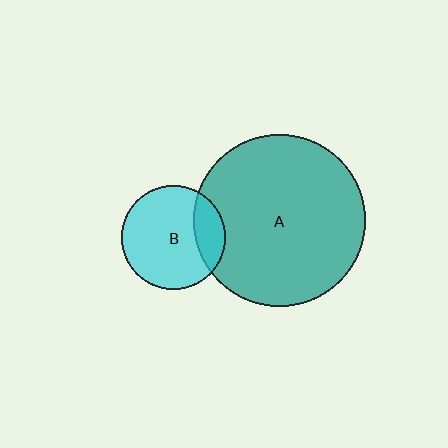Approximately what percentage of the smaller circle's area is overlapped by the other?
Approximately 20%.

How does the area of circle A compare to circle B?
Approximately 2.8 times.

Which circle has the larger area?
Circle A (teal).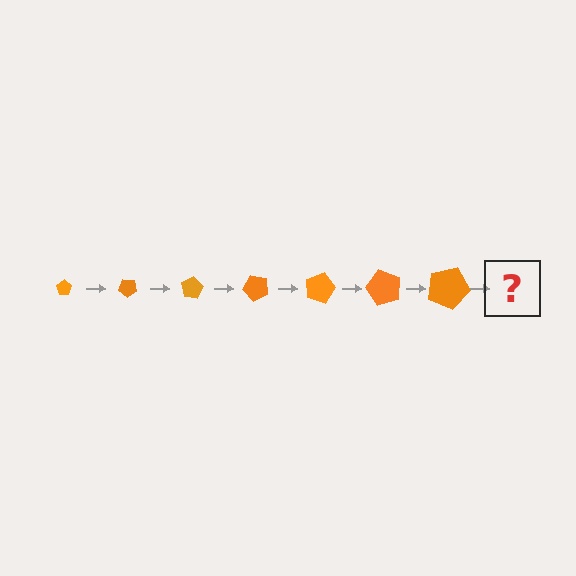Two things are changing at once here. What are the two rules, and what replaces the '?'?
The two rules are that the pentagon grows larger each step and it rotates 40 degrees each step. The '?' should be a pentagon, larger than the previous one and rotated 280 degrees from the start.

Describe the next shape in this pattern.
It should be a pentagon, larger than the previous one and rotated 280 degrees from the start.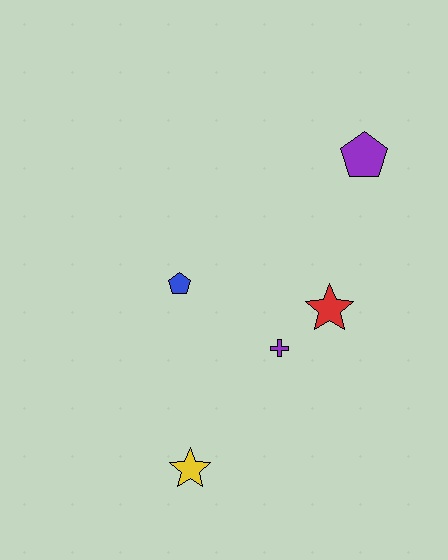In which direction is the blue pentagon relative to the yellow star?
The blue pentagon is above the yellow star.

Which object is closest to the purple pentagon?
The red star is closest to the purple pentagon.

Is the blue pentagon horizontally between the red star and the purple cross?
No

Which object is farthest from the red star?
The yellow star is farthest from the red star.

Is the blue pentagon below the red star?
No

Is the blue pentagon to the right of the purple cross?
No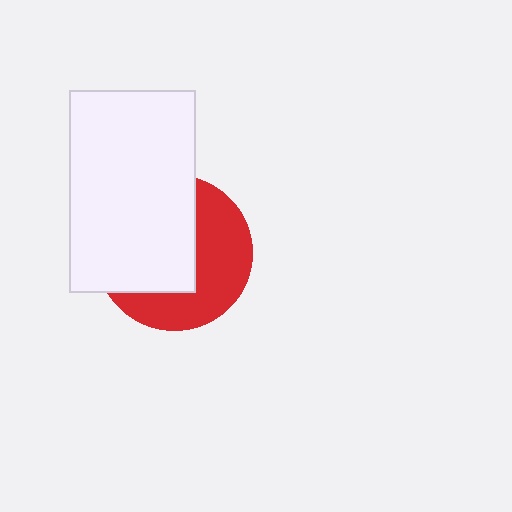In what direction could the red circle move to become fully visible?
The red circle could move right. That would shift it out from behind the white rectangle entirely.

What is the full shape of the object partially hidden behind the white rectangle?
The partially hidden object is a red circle.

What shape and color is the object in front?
The object in front is a white rectangle.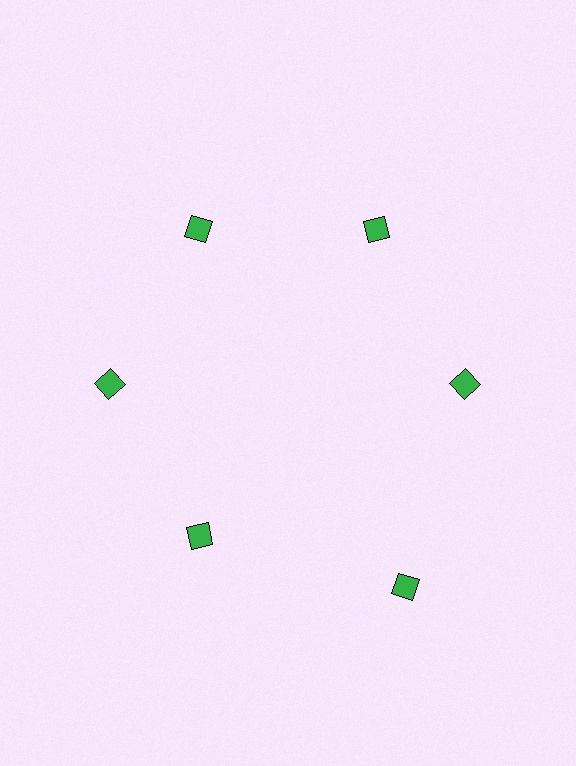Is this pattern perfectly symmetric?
No. The 6 green diamonds are arranged in a ring, but one element near the 5 o'clock position is pushed outward from the center, breaking the 6-fold rotational symmetry.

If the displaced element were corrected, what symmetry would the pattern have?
It would have 6-fold rotational symmetry — the pattern would map onto itself every 60 degrees.